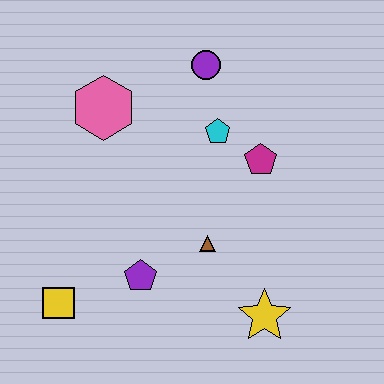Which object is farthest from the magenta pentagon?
The yellow square is farthest from the magenta pentagon.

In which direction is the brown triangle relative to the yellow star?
The brown triangle is above the yellow star.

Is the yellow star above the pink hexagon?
No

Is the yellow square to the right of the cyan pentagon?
No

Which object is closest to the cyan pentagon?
The magenta pentagon is closest to the cyan pentagon.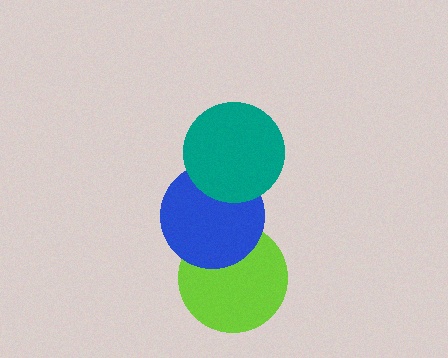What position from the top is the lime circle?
The lime circle is 3rd from the top.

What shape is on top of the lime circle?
The blue circle is on top of the lime circle.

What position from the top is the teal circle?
The teal circle is 1st from the top.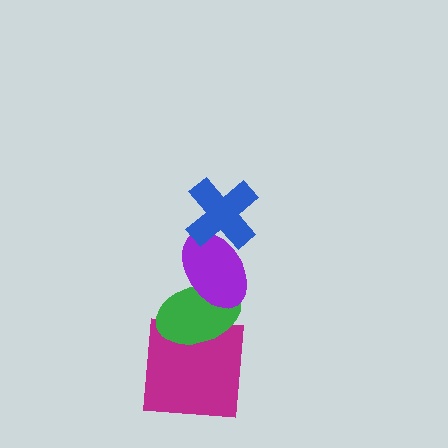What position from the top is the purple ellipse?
The purple ellipse is 2nd from the top.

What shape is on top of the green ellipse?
The purple ellipse is on top of the green ellipse.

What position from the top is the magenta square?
The magenta square is 4th from the top.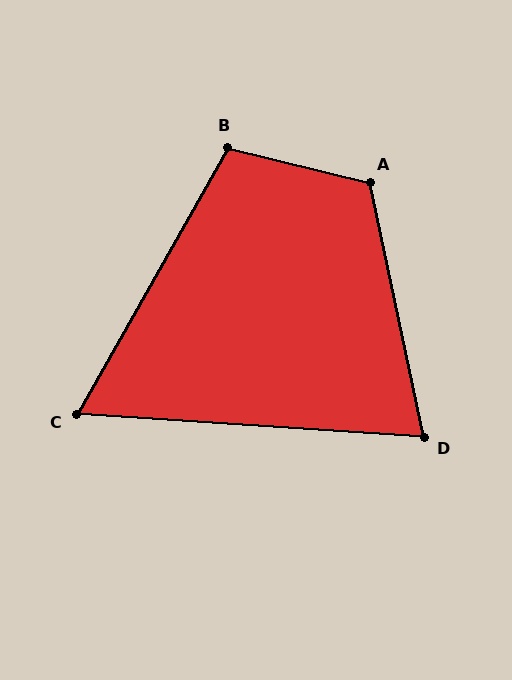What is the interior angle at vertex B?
Approximately 106 degrees (obtuse).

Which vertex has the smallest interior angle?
C, at approximately 64 degrees.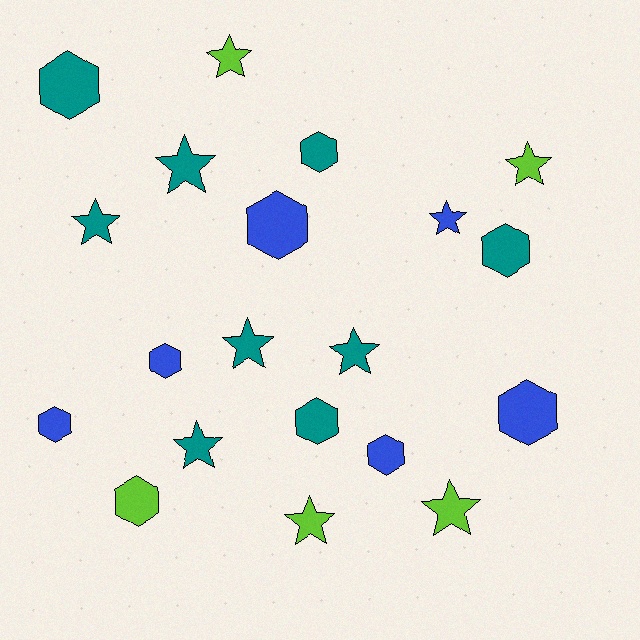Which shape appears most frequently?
Hexagon, with 10 objects.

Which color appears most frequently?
Teal, with 9 objects.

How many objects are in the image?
There are 20 objects.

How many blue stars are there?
There is 1 blue star.